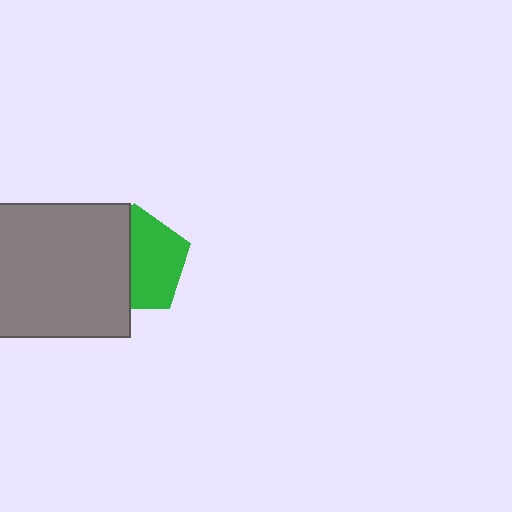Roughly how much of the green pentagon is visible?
About half of it is visible (roughly 54%).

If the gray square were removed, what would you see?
You would see the complete green pentagon.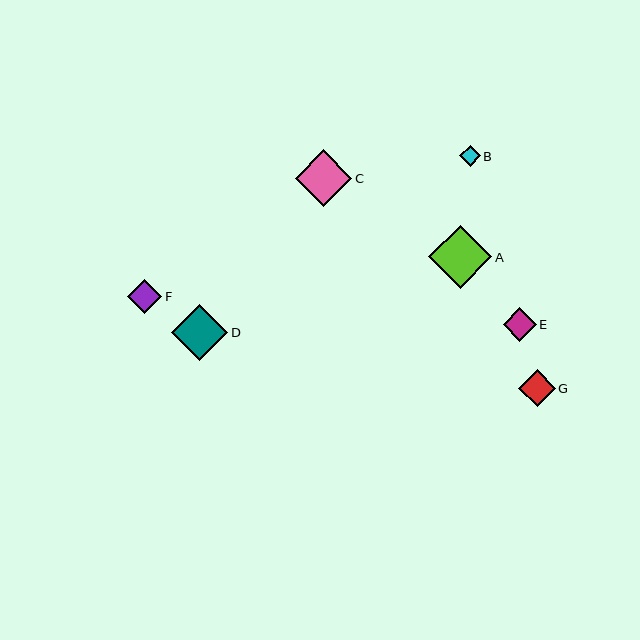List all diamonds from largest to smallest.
From largest to smallest: A, C, D, G, F, E, B.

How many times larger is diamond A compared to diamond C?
Diamond A is approximately 1.1 times the size of diamond C.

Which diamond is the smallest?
Diamond B is the smallest with a size of approximately 21 pixels.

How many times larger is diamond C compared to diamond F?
Diamond C is approximately 1.7 times the size of diamond F.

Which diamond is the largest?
Diamond A is the largest with a size of approximately 63 pixels.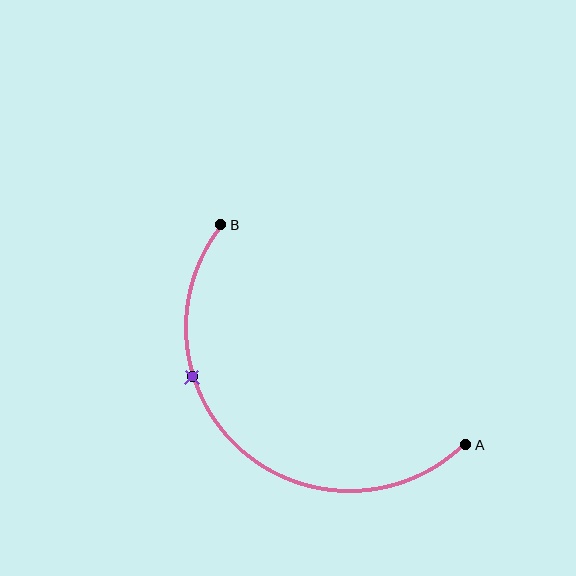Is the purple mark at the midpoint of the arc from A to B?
No. The purple mark lies on the arc but is closer to endpoint B. The arc midpoint would be at the point on the curve equidistant along the arc from both A and B.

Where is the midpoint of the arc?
The arc midpoint is the point on the curve farthest from the straight line joining A and B. It sits below and to the left of that line.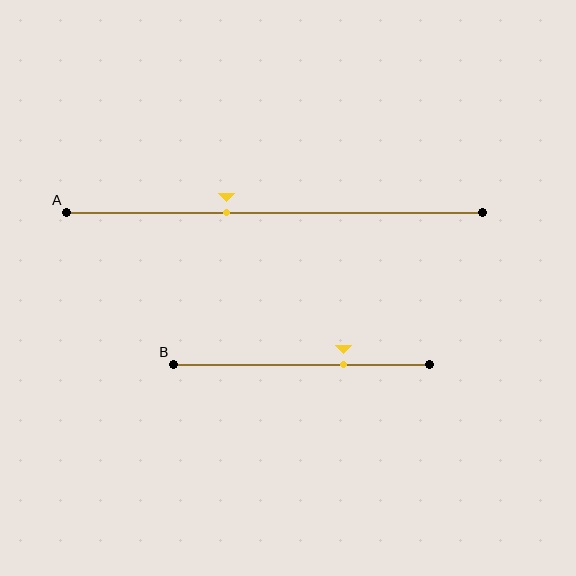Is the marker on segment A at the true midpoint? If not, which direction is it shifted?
No, the marker on segment A is shifted to the left by about 12% of the segment length.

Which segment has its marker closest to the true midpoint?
Segment A has its marker closest to the true midpoint.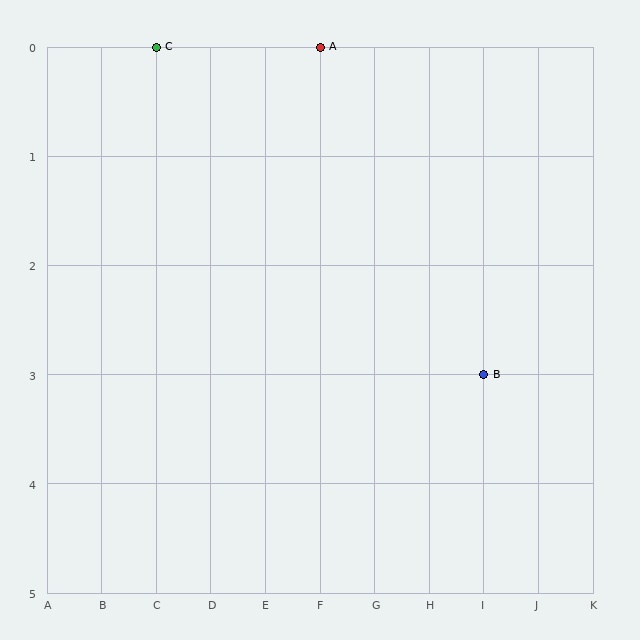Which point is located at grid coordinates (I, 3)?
Point B is at (I, 3).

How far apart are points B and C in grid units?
Points B and C are 6 columns and 3 rows apart (about 6.7 grid units diagonally).